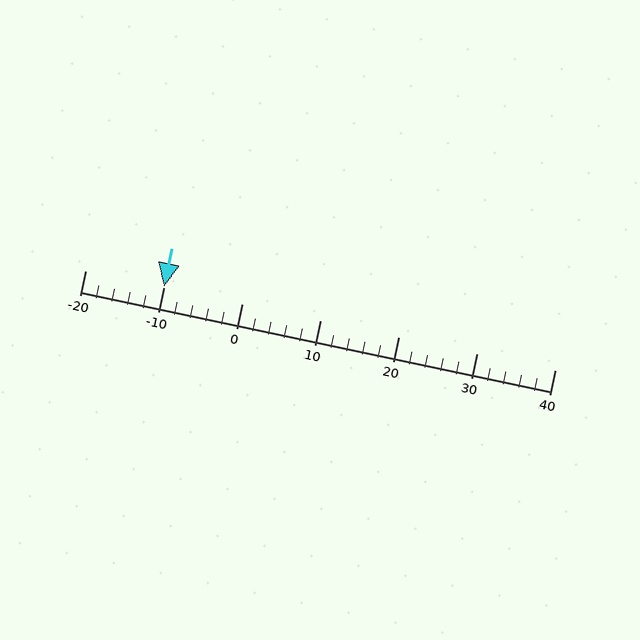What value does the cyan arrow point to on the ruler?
The cyan arrow points to approximately -10.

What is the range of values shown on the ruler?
The ruler shows values from -20 to 40.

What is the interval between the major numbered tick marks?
The major tick marks are spaced 10 units apart.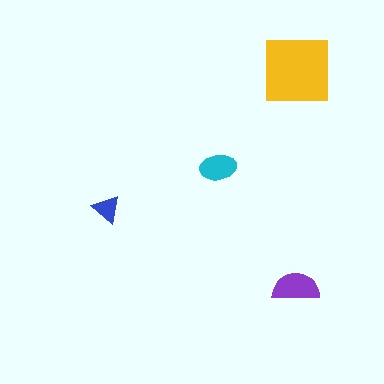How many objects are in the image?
There are 4 objects in the image.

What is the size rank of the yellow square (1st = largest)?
1st.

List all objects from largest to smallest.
The yellow square, the purple semicircle, the cyan ellipse, the blue triangle.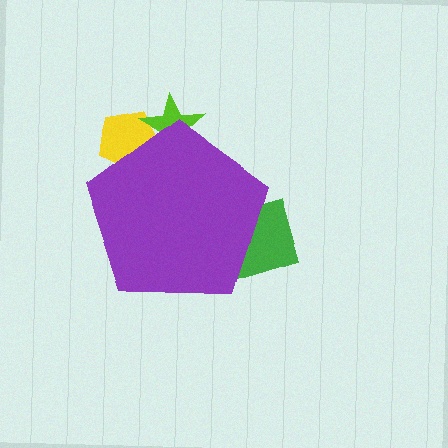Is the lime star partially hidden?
Yes, the lime star is partially hidden behind the purple pentagon.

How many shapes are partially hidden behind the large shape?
3 shapes are partially hidden.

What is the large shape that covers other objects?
A purple pentagon.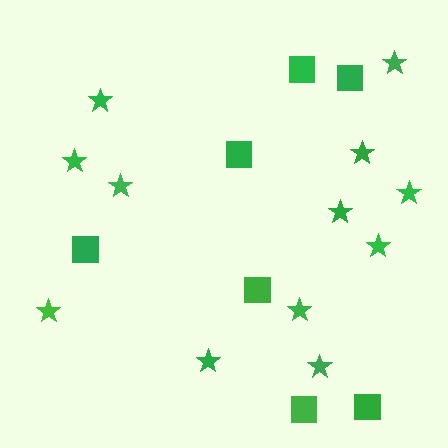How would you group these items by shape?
There are 2 groups: one group of squares (7) and one group of stars (12).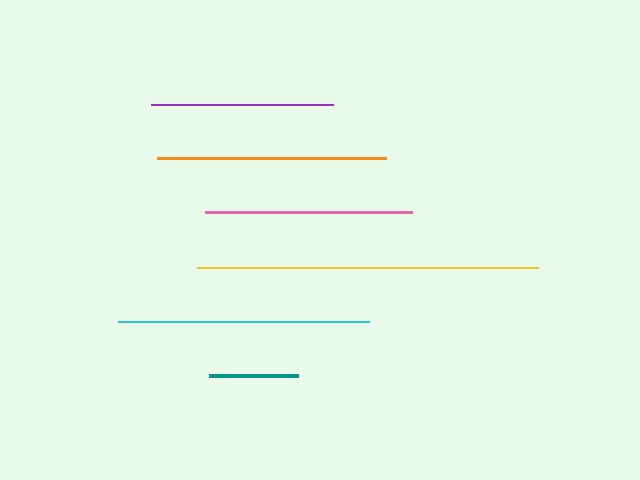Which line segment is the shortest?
The teal line is the shortest at approximately 90 pixels.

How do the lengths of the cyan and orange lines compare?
The cyan and orange lines are approximately the same length.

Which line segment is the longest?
The yellow line is the longest at approximately 341 pixels.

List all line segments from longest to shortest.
From longest to shortest: yellow, cyan, orange, pink, purple, teal.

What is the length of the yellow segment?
The yellow segment is approximately 341 pixels long.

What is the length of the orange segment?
The orange segment is approximately 228 pixels long.